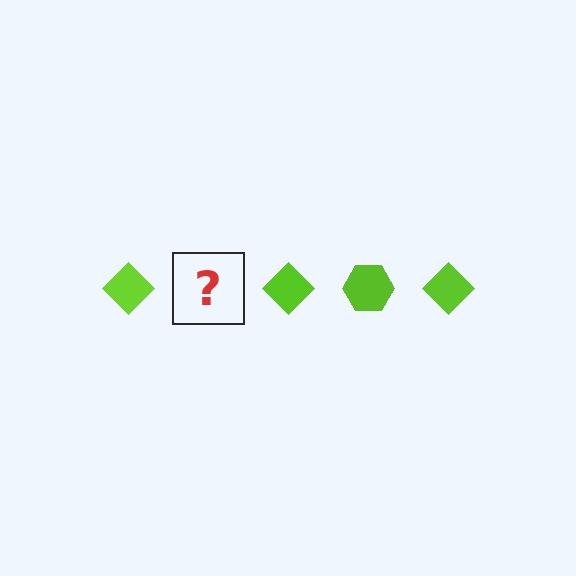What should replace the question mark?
The question mark should be replaced with a lime hexagon.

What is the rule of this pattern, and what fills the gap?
The rule is that the pattern cycles through diamond, hexagon shapes in lime. The gap should be filled with a lime hexagon.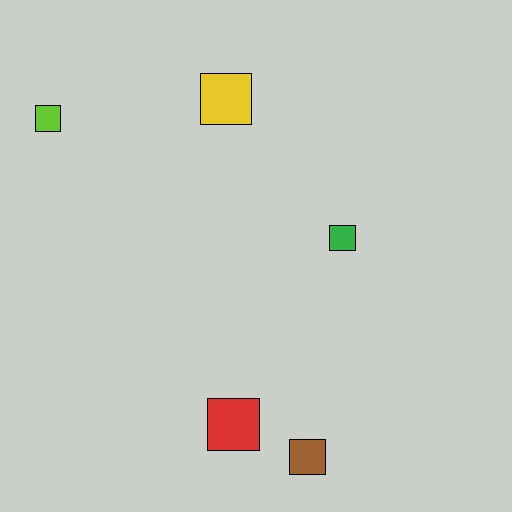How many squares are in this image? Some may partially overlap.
There are 5 squares.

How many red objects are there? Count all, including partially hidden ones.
There is 1 red object.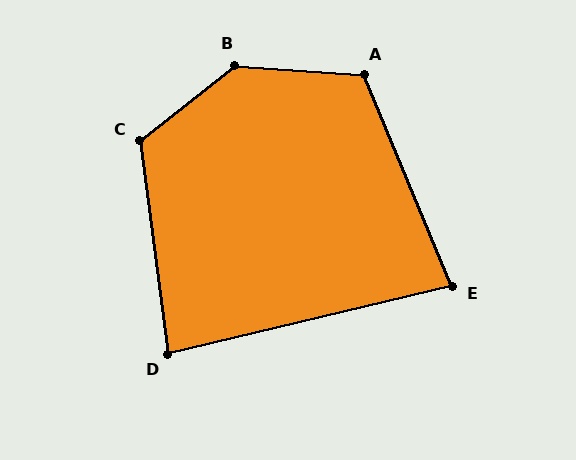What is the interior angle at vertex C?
Approximately 121 degrees (obtuse).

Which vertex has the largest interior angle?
B, at approximately 137 degrees.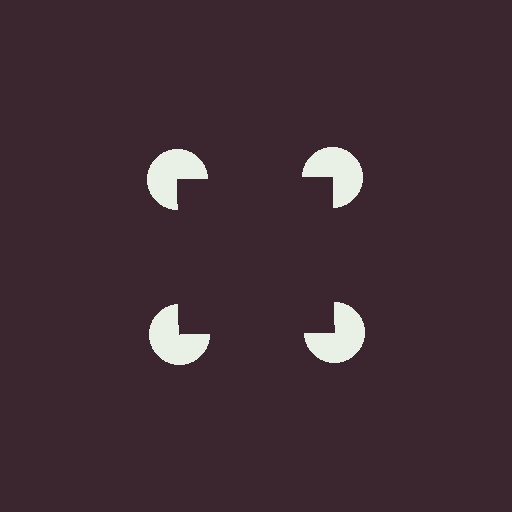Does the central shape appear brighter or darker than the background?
It typically appears slightly darker than the background, even though no actual brightness change is drawn.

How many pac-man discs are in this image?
There are 4 — one at each vertex of the illusory square.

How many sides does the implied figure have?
4 sides.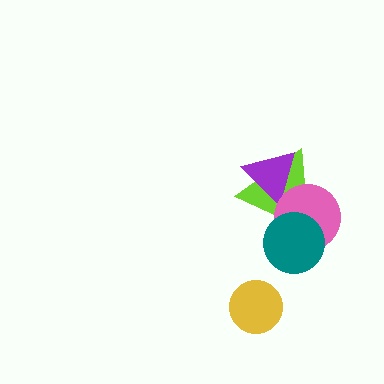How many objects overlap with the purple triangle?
2 objects overlap with the purple triangle.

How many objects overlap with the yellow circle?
0 objects overlap with the yellow circle.